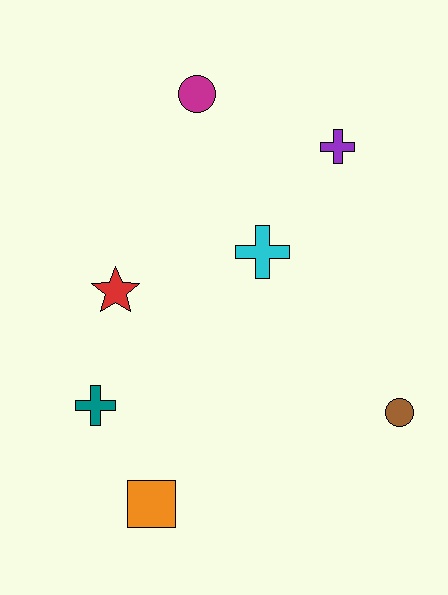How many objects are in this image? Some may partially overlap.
There are 7 objects.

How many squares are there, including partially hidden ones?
There is 1 square.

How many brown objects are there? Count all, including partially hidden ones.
There is 1 brown object.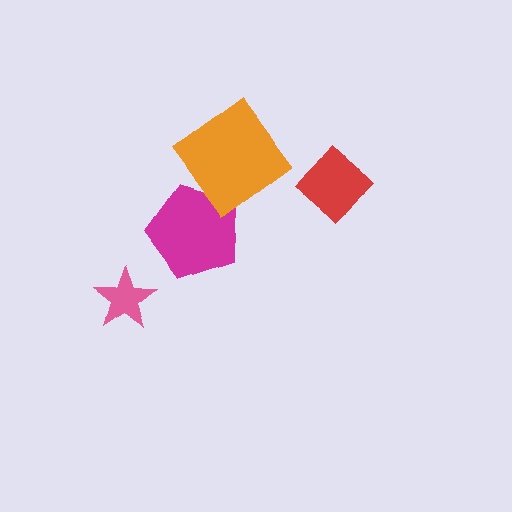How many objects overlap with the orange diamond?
1 object overlaps with the orange diamond.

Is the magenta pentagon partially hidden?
Yes, it is partially covered by another shape.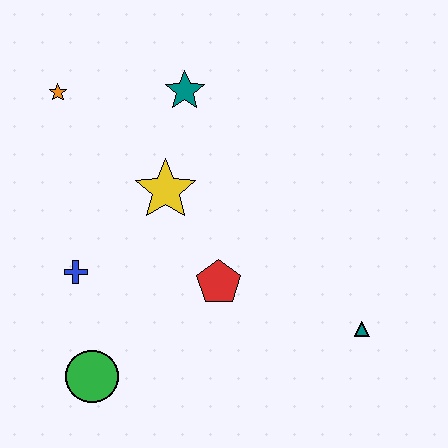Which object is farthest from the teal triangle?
The orange star is farthest from the teal triangle.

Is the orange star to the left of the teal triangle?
Yes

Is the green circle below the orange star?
Yes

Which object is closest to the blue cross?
The green circle is closest to the blue cross.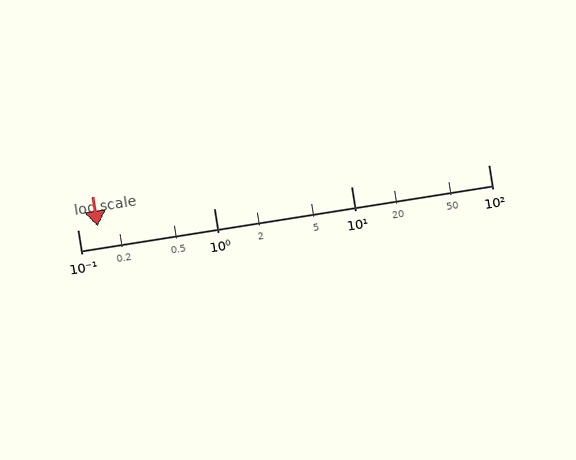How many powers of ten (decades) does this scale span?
The scale spans 3 decades, from 0.1 to 100.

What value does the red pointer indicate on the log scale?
The pointer indicates approximately 0.14.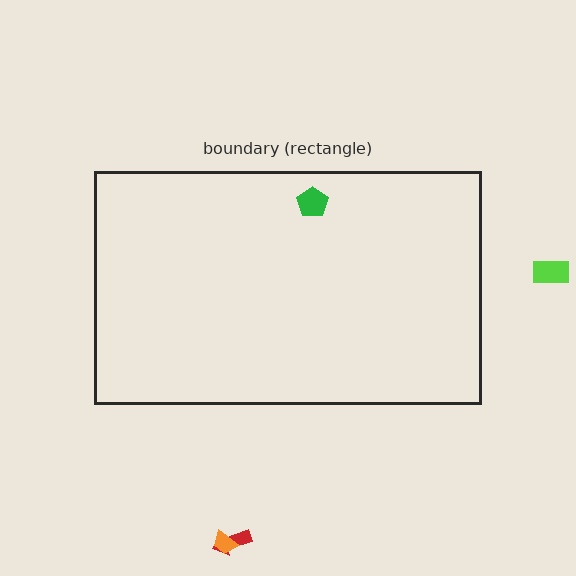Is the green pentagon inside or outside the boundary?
Inside.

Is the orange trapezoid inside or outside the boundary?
Outside.